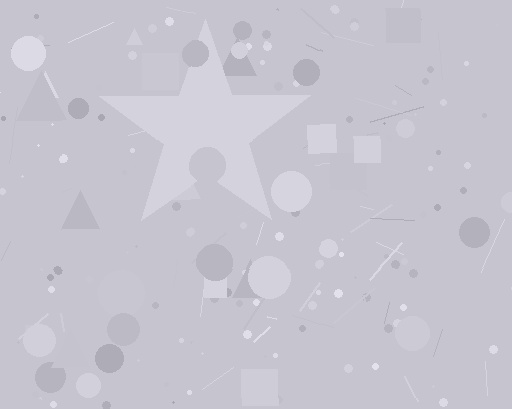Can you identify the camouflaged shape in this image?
The camouflaged shape is a star.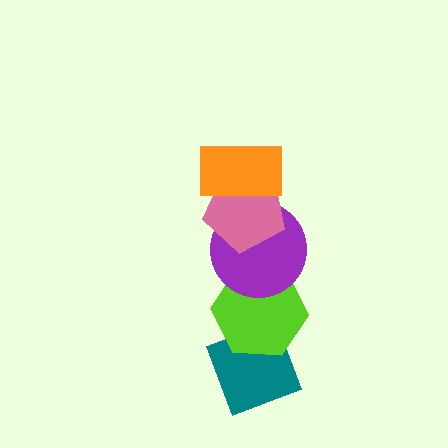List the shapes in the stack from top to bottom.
From top to bottom: the orange rectangle, the pink pentagon, the purple circle, the lime hexagon, the teal diamond.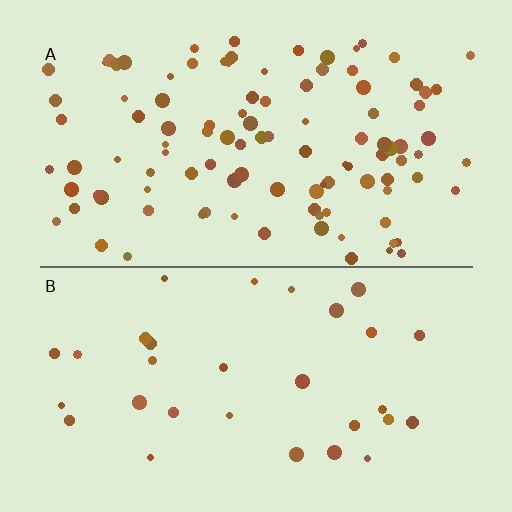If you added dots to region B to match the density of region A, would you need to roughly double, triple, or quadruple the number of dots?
Approximately triple.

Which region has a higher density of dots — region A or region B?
A (the top).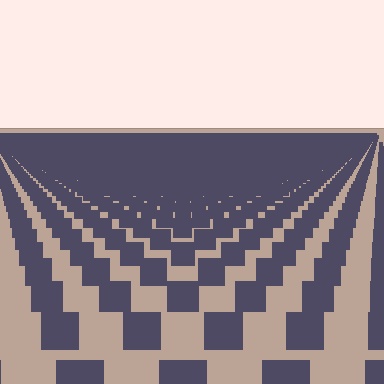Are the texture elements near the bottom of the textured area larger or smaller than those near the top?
Larger. Near the bottom, elements are closer to the viewer and appear at a bigger on-screen size.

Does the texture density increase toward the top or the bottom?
Density increases toward the top.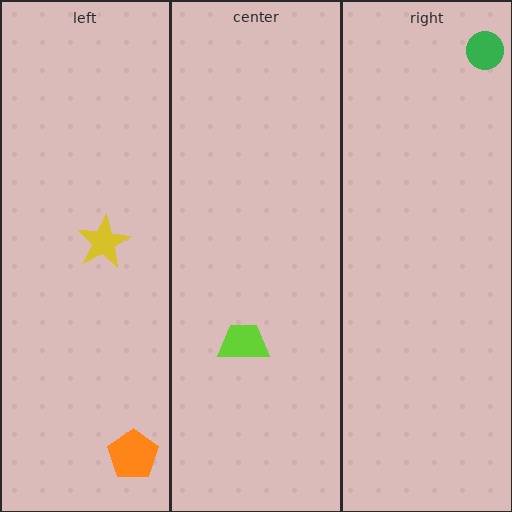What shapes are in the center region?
The lime trapezoid.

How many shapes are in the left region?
2.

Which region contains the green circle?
The right region.